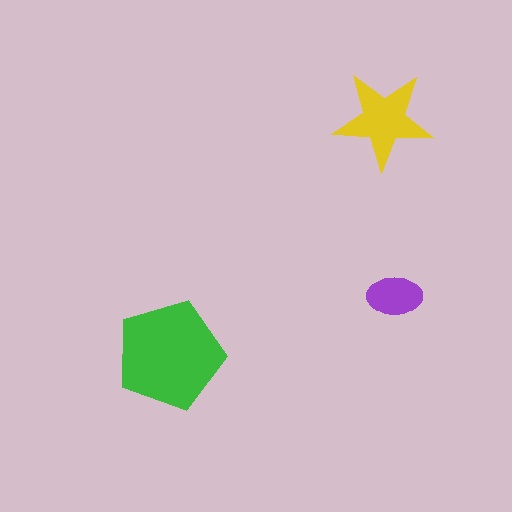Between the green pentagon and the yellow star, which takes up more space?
The green pentagon.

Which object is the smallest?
The purple ellipse.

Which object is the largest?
The green pentagon.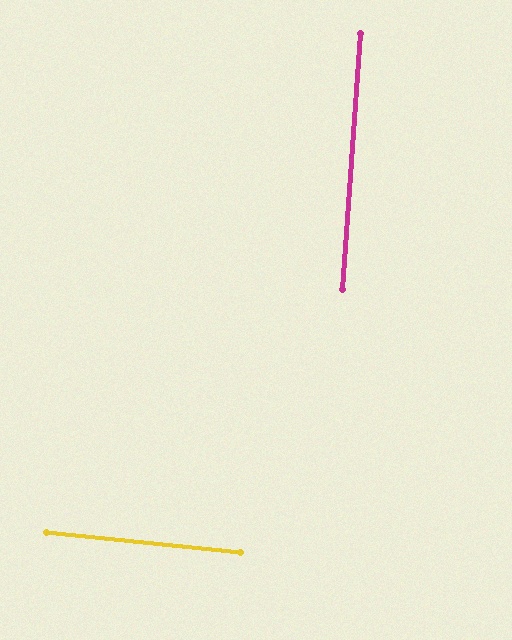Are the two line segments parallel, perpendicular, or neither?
Perpendicular — they meet at approximately 88°.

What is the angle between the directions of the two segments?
Approximately 88 degrees.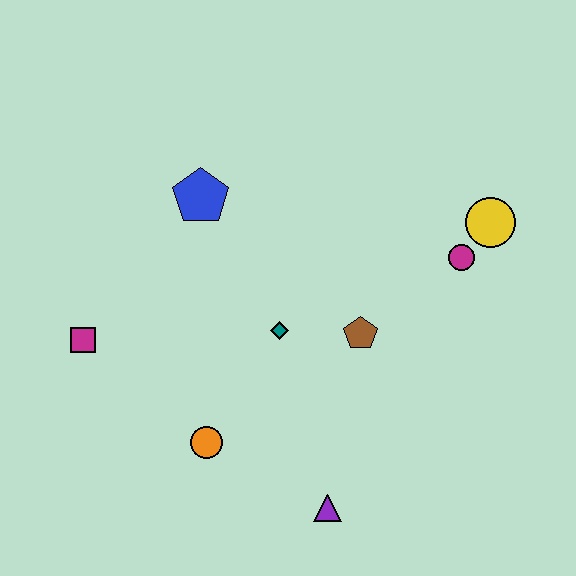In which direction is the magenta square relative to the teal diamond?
The magenta square is to the left of the teal diamond.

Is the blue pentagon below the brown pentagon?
No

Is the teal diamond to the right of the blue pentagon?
Yes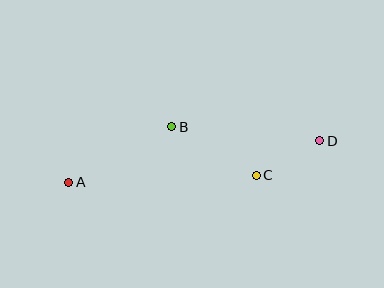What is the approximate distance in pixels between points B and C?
The distance between B and C is approximately 98 pixels.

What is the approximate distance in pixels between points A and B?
The distance between A and B is approximately 117 pixels.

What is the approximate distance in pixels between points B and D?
The distance between B and D is approximately 149 pixels.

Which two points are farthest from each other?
Points A and D are farthest from each other.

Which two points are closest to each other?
Points C and D are closest to each other.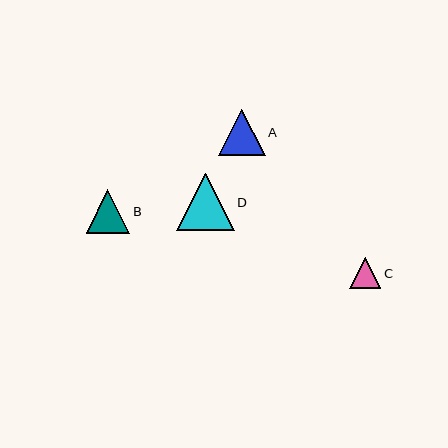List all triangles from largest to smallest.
From largest to smallest: D, A, B, C.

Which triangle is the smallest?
Triangle C is the smallest with a size of approximately 31 pixels.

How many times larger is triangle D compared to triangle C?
Triangle D is approximately 1.9 times the size of triangle C.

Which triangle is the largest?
Triangle D is the largest with a size of approximately 57 pixels.